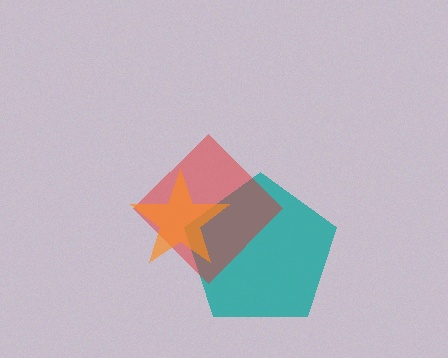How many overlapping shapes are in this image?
There are 3 overlapping shapes in the image.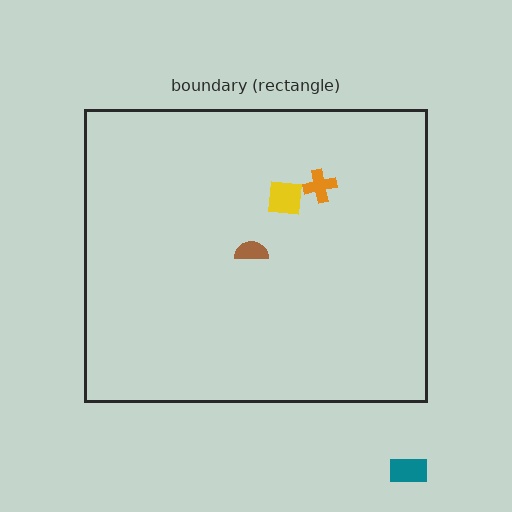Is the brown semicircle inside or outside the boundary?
Inside.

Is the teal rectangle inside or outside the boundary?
Outside.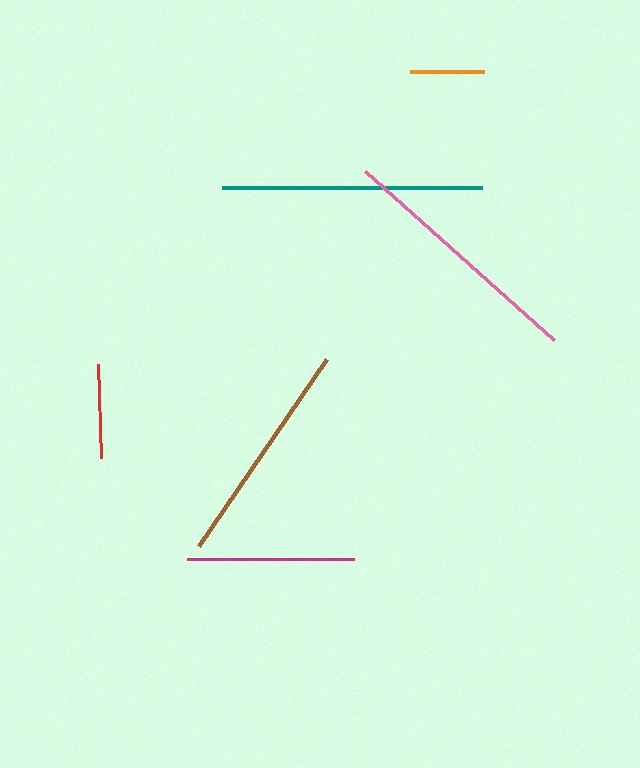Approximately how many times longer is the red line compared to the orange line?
The red line is approximately 1.3 times the length of the orange line.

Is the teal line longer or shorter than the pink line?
The teal line is longer than the pink line.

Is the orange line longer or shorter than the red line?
The red line is longer than the orange line.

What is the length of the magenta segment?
The magenta segment is approximately 167 pixels long.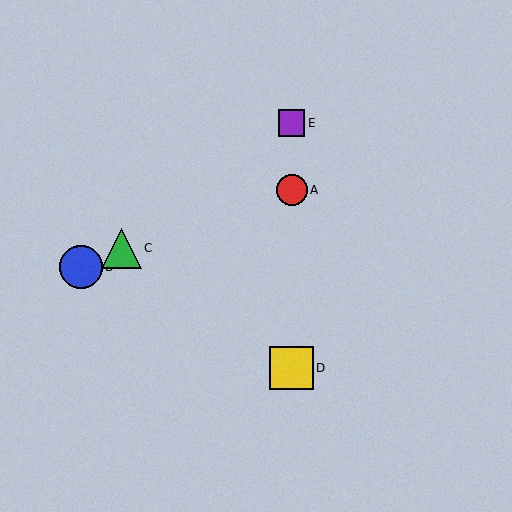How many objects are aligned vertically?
3 objects (A, D, E) are aligned vertically.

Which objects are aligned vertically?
Objects A, D, E are aligned vertically.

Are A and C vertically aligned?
No, A is at x≈292 and C is at x≈121.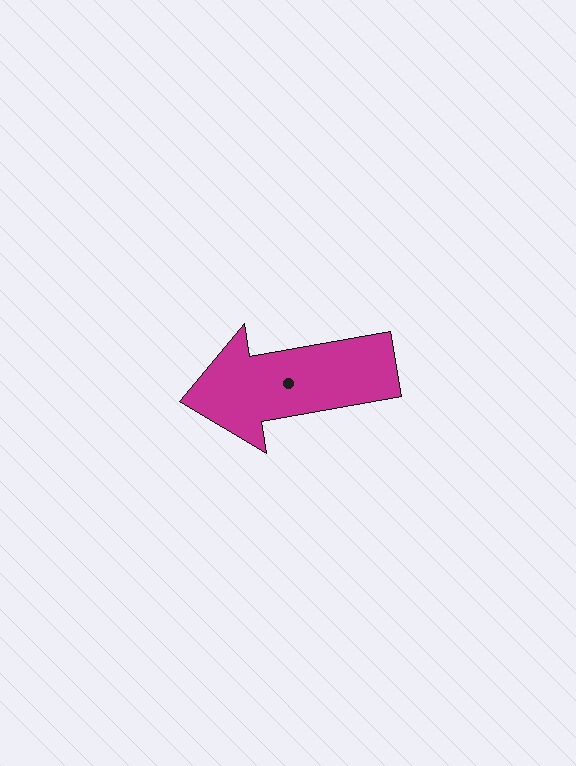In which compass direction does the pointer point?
West.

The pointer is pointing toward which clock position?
Roughly 9 o'clock.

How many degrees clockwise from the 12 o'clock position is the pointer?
Approximately 260 degrees.